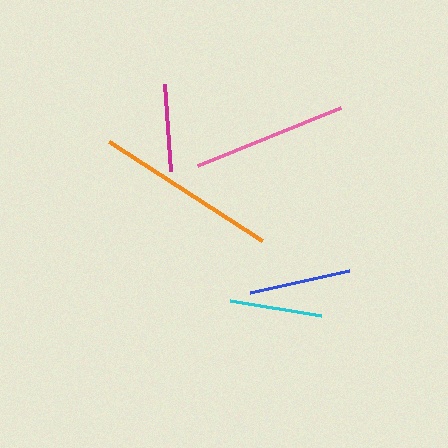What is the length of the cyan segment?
The cyan segment is approximately 93 pixels long.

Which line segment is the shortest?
The magenta line is the shortest at approximately 87 pixels.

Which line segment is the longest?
The orange line is the longest at approximately 183 pixels.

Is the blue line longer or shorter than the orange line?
The orange line is longer than the blue line.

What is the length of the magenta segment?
The magenta segment is approximately 87 pixels long.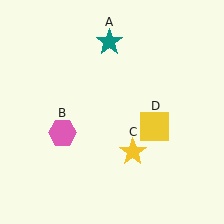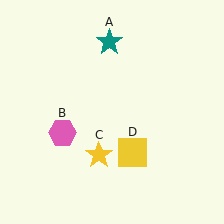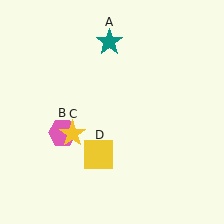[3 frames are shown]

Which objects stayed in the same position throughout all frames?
Teal star (object A) and pink hexagon (object B) remained stationary.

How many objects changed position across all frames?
2 objects changed position: yellow star (object C), yellow square (object D).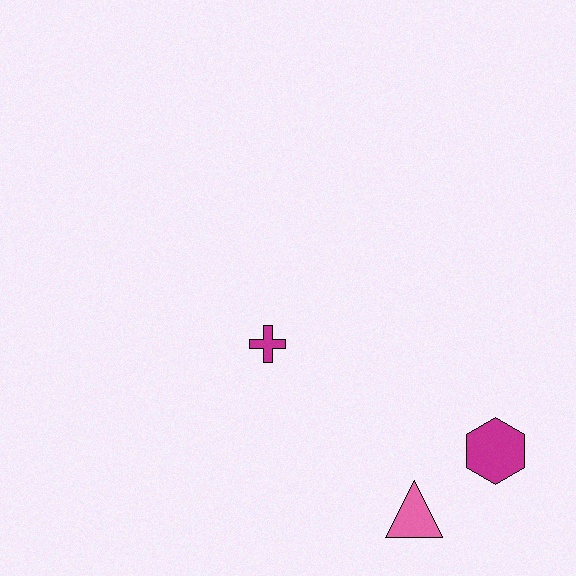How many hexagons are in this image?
There is 1 hexagon.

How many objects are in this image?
There are 3 objects.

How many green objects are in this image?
There are no green objects.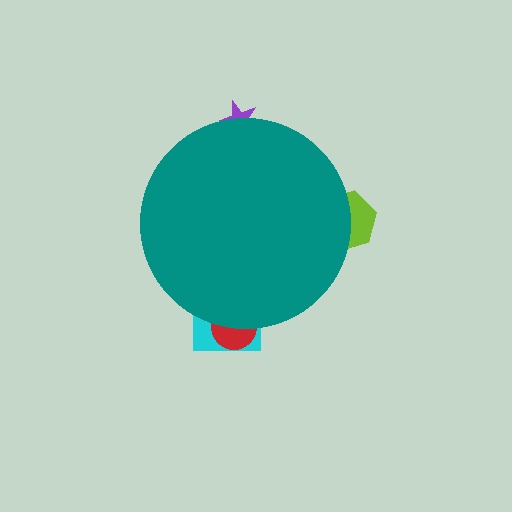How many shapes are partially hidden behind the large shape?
4 shapes are partially hidden.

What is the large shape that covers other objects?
A teal circle.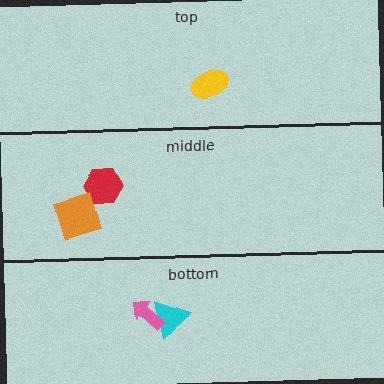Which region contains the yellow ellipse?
The top region.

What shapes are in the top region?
The yellow ellipse.